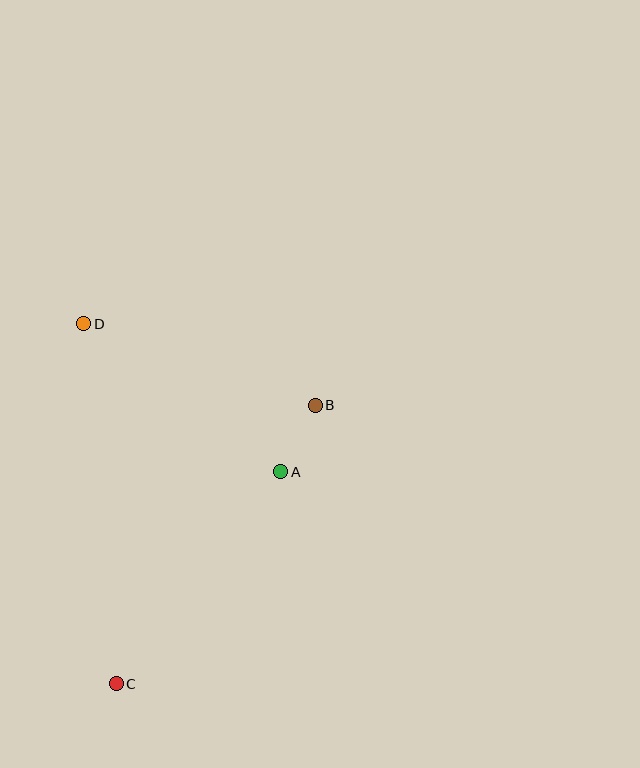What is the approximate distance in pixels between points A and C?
The distance between A and C is approximately 269 pixels.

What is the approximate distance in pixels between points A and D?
The distance between A and D is approximately 246 pixels.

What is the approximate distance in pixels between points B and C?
The distance between B and C is approximately 342 pixels.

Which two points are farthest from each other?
Points C and D are farthest from each other.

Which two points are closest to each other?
Points A and B are closest to each other.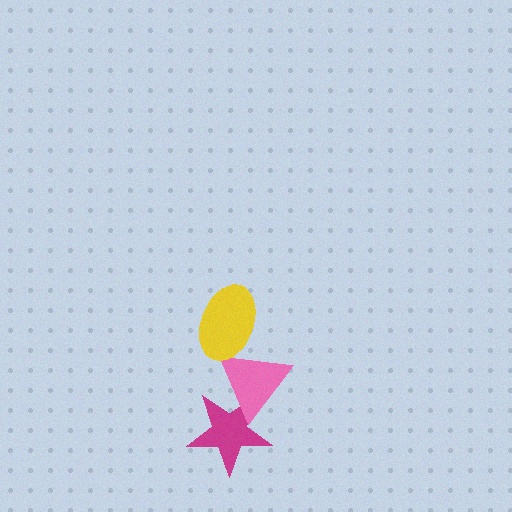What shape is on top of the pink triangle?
The yellow ellipse is on top of the pink triangle.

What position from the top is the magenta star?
The magenta star is 3rd from the top.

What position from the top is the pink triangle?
The pink triangle is 2nd from the top.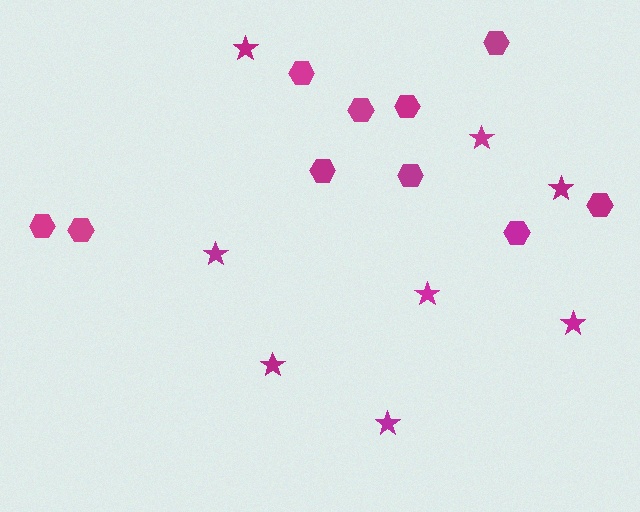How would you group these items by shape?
There are 2 groups: one group of stars (8) and one group of hexagons (10).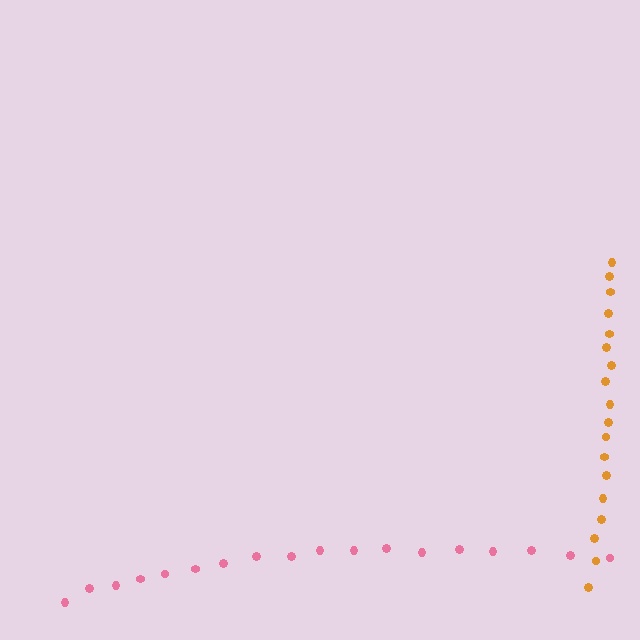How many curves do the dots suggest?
There are 2 distinct paths.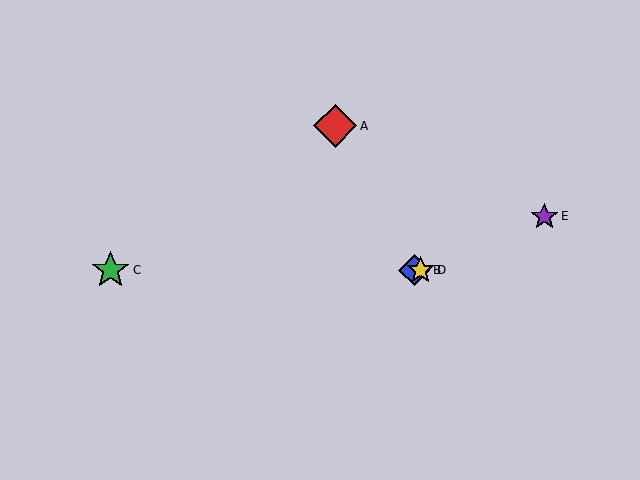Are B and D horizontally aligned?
Yes, both are at y≈270.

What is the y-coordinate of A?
Object A is at y≈126.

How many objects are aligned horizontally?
3 objects (B, C, D) are aligned horizontally.